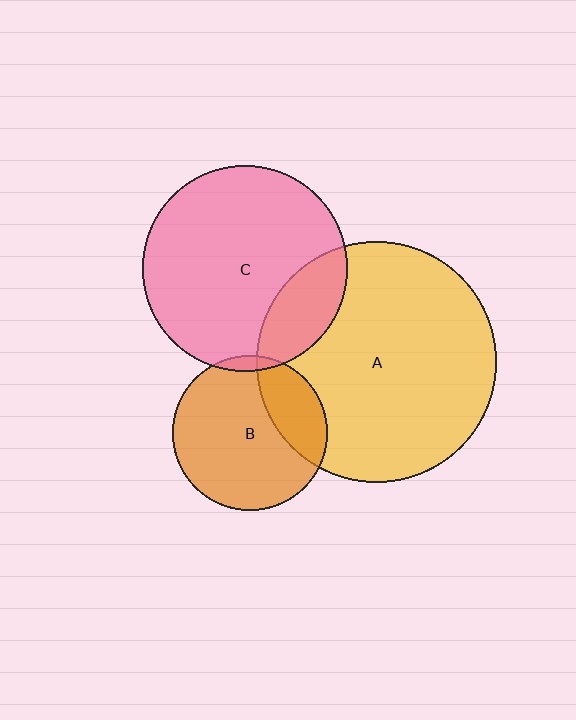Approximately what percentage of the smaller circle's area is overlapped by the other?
Approximately 25%.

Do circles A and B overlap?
Yes.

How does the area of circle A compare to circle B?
Approximately 2.4 times.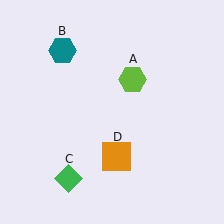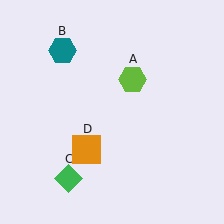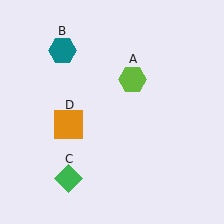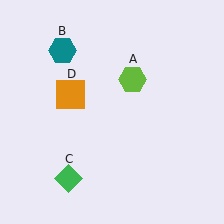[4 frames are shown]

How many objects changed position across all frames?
1 object changed position: orange square (object D).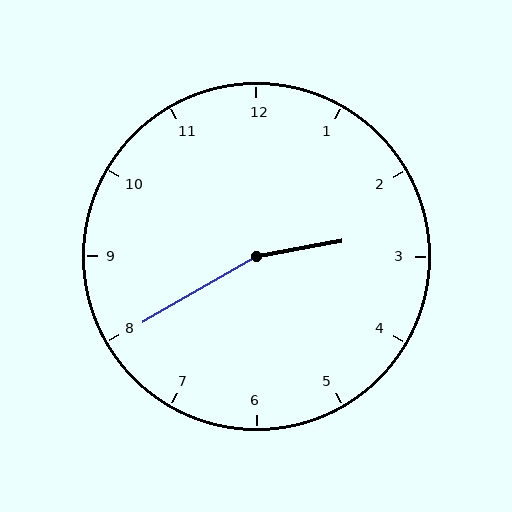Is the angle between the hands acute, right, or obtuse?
It is obtuse.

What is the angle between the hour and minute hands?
Approximately 160 degrees.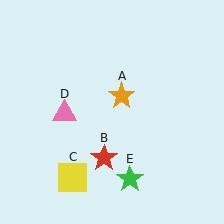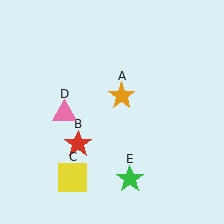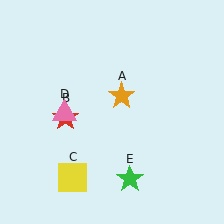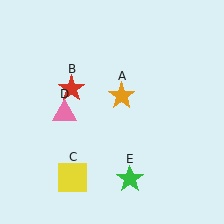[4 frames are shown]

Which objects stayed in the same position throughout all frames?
Orange star (object A) and yellow square (object C) and pink triangle (object D) and green star (object E) remained stationary.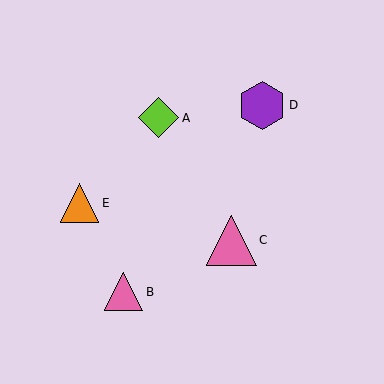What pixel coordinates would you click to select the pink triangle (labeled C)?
Click at (231, 240) to select the pink triangle C.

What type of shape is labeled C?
Shape C is a pink triangle.